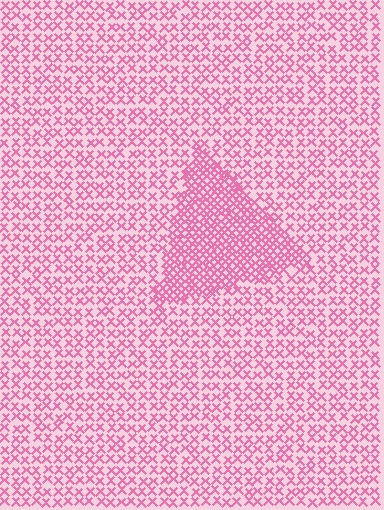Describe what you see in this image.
The image contains small pink elements arranged at two different densities. A triangle-shaped region is visible where the elements are more densely packed than the surrounding area.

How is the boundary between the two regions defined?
The boundary is defined by a change in element density (approximately 2.0x ratio). All elements are the same color, size, and shape.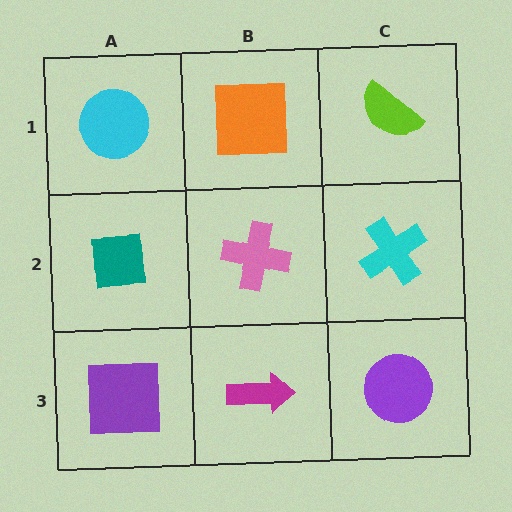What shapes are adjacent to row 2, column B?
An orange square (row 1, column B), a magenta arrow (row 3, column B), a teal square (row 2, column A), a cyan cross (row 2, column C).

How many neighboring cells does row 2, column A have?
3.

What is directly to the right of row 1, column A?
An orange square.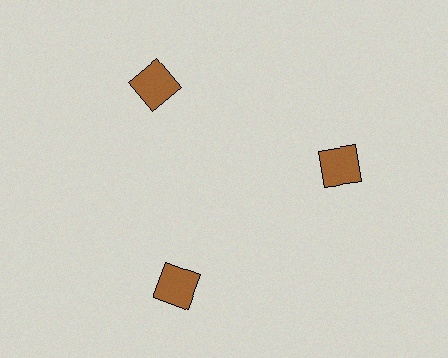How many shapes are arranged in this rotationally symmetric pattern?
There are 3 shapes, arranged in 3 groups of 1.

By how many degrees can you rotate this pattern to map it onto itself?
The pattern maps onto itself every 120 degrees of rotation.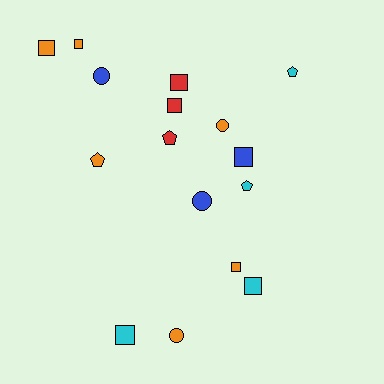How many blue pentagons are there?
There are no blue pentagons.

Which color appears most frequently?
Orange, with 6 objects.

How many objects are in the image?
There are 16 objects.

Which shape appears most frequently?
Square, with 8 objects.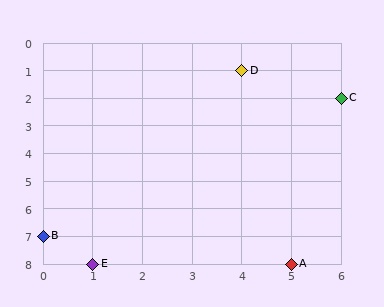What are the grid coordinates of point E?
Point E is at grid coordinates (1, 8).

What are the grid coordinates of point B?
Point B is at grid coordinates (0, 7).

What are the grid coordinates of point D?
Point D is at grid coordinates (4, 1).